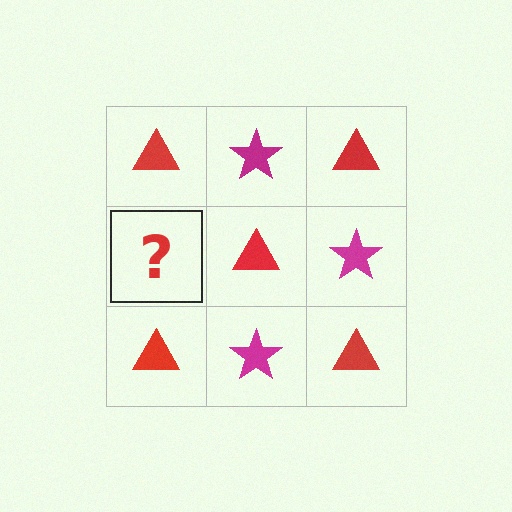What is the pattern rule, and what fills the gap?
The rule is that it alternates red triangle and magenta star in a checkerboard pattern. The gap should be filled with a magenta star.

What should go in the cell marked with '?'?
The missing cell should contain a magenta star.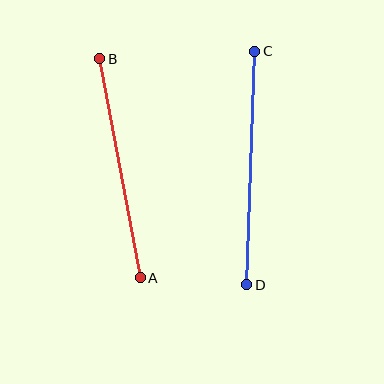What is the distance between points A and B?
The distance is approximately 223 pixels.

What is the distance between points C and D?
The distance is approximately 234 pixels.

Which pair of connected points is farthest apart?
Points C and D are farthest apart.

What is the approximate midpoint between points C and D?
The midpoint is at approximately (251, 168) pixels.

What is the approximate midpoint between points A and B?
The midpoint is at approximately (120, 168) pixels.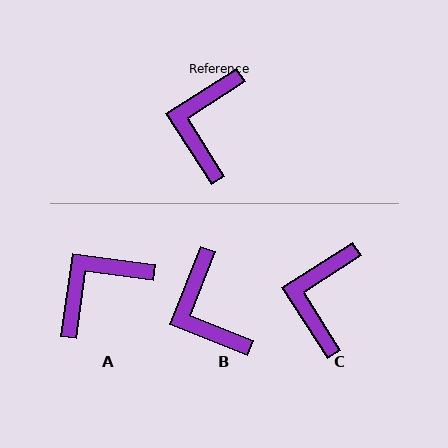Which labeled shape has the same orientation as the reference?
C.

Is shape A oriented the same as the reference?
No, it is off by about 40 degrees.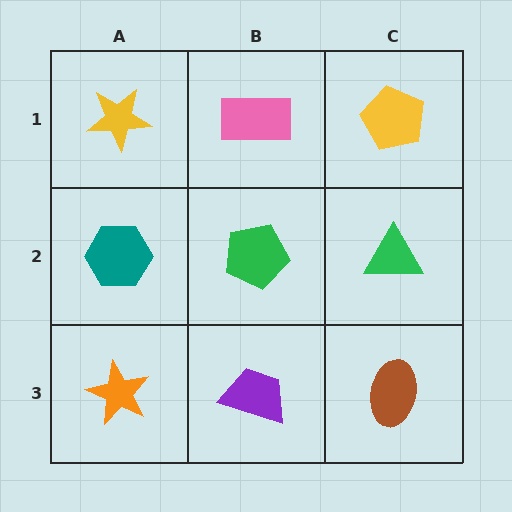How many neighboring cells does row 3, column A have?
2.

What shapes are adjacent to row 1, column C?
A green triangle (row 2, column C), a pink rectangle (row 1, column B).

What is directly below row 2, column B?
A purple trapezoid.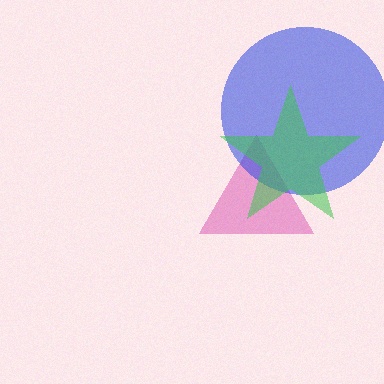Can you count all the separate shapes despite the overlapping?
Yes, there are 3 separate shapes.